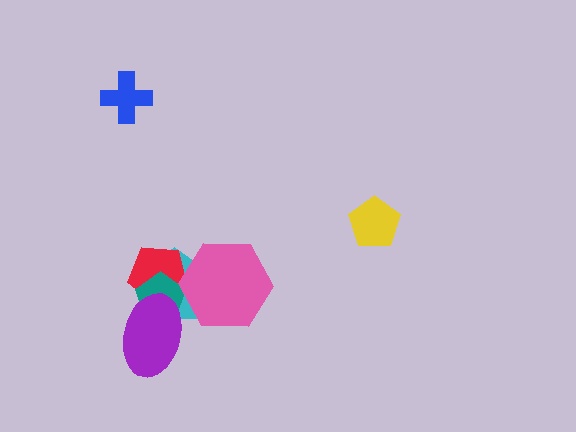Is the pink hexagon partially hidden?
No, no other shape covers it.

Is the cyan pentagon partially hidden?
Yes, it is partially covered by another shape.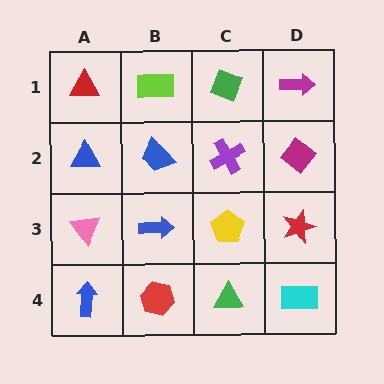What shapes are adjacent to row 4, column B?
A blue arrow (row 3, column B), a blue arrow (row 4, column A), a green triangle (row 4, column C).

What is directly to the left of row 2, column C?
A blue trapezoid.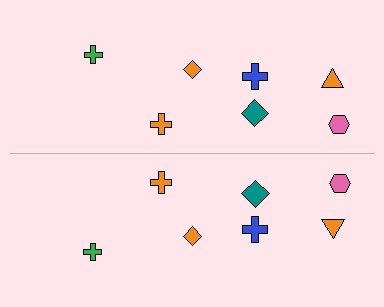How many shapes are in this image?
There are 14 shapes in this image.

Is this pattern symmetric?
Yes, this pattern has bilateral (reflection) symmetry.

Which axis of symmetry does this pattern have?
The pattern has a horizontal axis of symmetry running through the center of the image.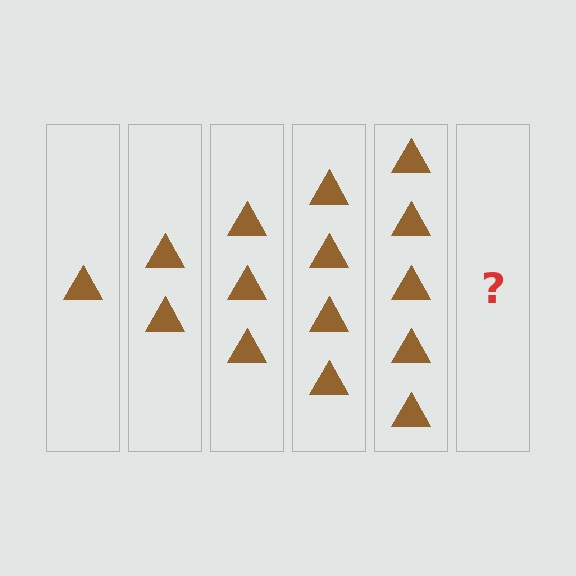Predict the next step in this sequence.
The next step is 6 triangles.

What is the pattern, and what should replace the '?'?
The pattern is that each step adds one more triangle. The '?' should be 6 triangles.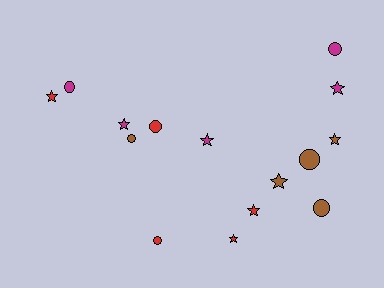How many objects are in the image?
There are 15 objects.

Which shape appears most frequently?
Star, with 8 objects.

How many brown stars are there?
There are 2 brown stars.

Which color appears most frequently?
Brown, with 5 objects.